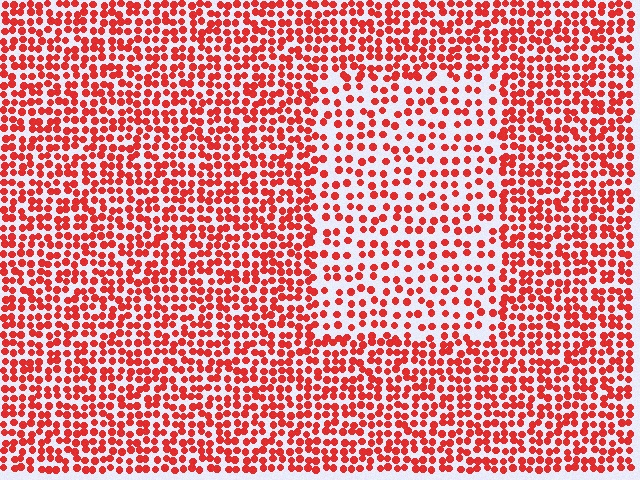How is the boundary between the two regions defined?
The boundary is defined by a change in element density (approximately 1.8x ratio). All elements are the same color, size, and shape.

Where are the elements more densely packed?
The elements are more densely packed outside the rectangle boundary.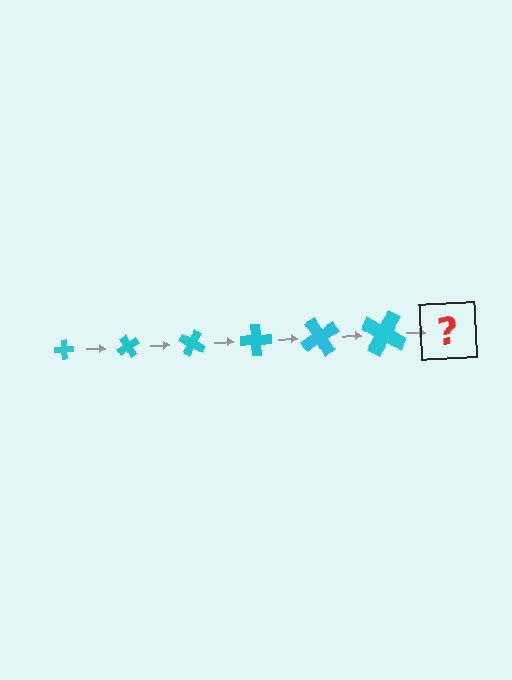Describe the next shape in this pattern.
It should be a cross, larger than the previous one and rotated 360 degrees from the start.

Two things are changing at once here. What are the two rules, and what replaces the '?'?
The two rules are that the cross grows larger each step and it rotates 60 degrees each step. The '?' should be a cross, larger than the previous one and rotated 360 degrees from the start.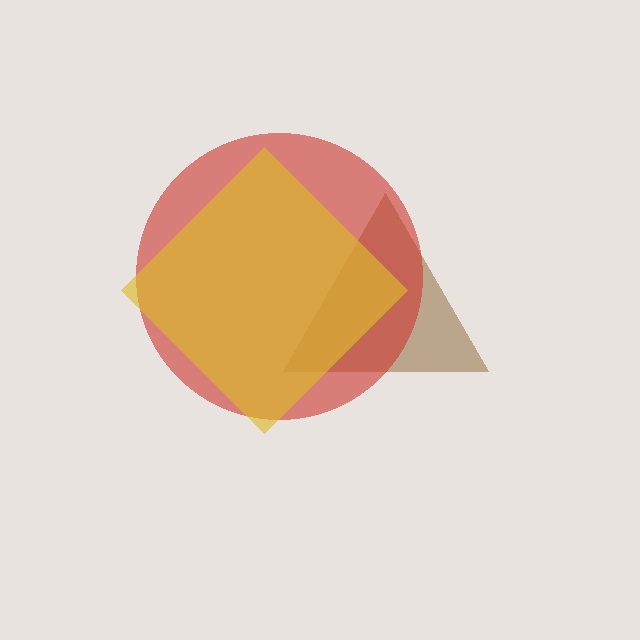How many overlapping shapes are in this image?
There are 3 overlapping shapes in the image.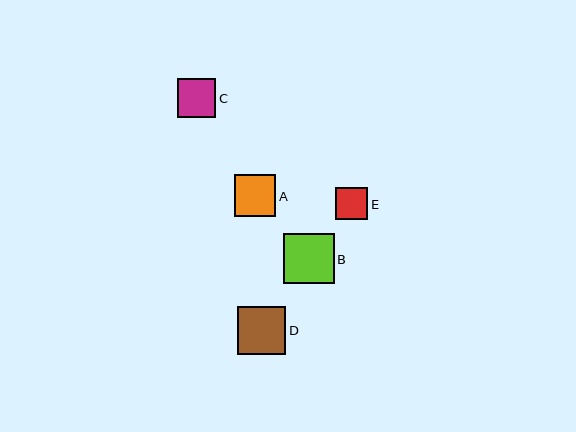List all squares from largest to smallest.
From largest to smallest: B, D, A, C, E.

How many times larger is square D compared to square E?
Square D is approximately 1.5 times the size of square E.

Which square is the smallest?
Square E is the smallest with a size of approximately 32 pixels.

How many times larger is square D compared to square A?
Square D is approximately 1.2 times the size of square A.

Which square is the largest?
Square B is the largest with a size of approximately 50 pixels.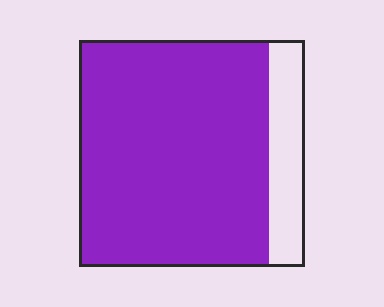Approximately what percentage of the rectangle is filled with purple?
Approximately 85%.